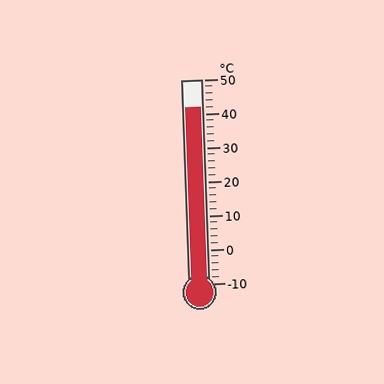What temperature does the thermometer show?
The thermometer shows approximately 42°C.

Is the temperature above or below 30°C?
The temperature is above 30°C.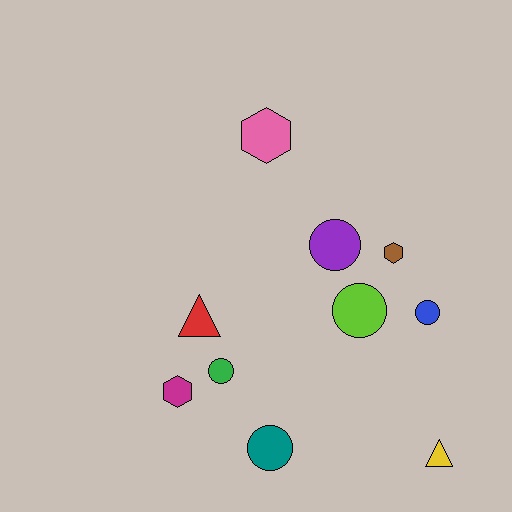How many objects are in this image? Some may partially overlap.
There are 10 objects.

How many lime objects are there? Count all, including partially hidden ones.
There is 1 lime object.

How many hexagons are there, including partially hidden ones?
There are 3 hexagons.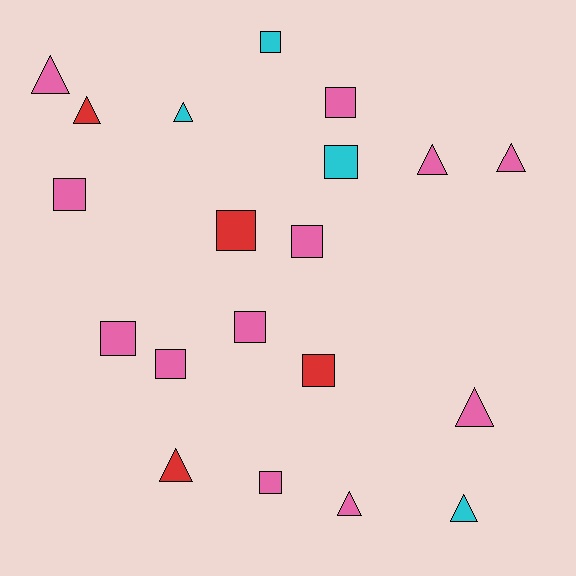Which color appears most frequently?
Pink, with 12 objects.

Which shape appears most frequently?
Square, with 11 objects.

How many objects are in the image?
There are 20 objects.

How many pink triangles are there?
There are 5 pink triangles.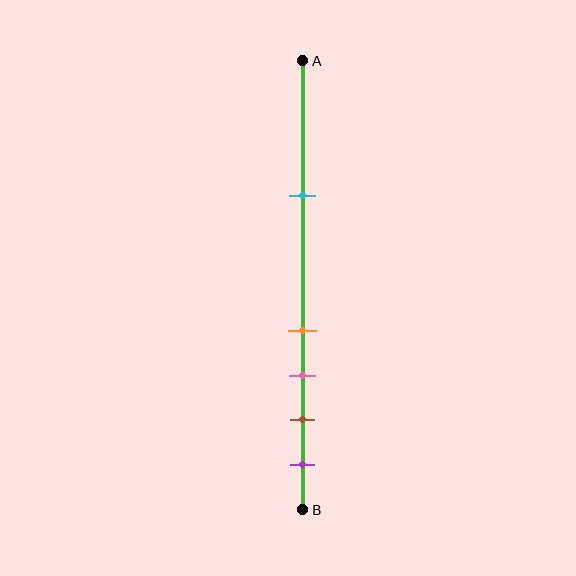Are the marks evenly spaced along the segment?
No, the marks are not evenly spaced.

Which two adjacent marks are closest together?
The orange and pink marks are the closest adjacent pair.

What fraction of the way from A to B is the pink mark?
The pink mark is approximately 70% (0.7) of the way from A to B.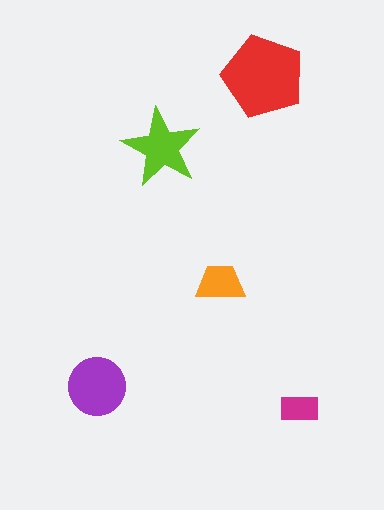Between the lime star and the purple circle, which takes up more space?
The purple circle.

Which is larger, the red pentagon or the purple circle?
The red pentagon.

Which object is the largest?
The red pentagon.